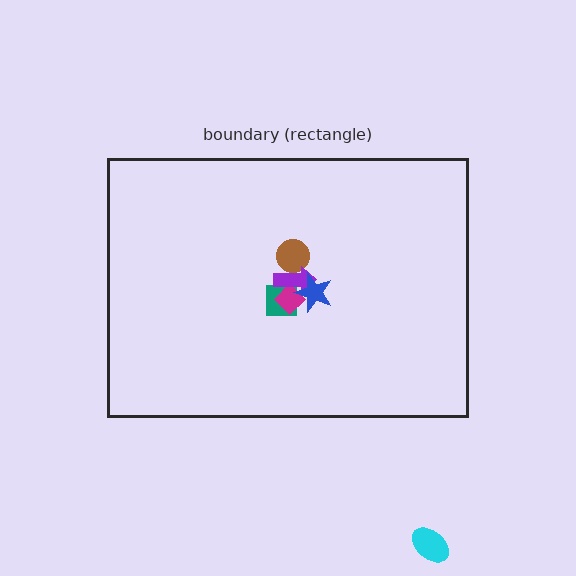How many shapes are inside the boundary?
5 inside, 1 outside.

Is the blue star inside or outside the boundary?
Inside.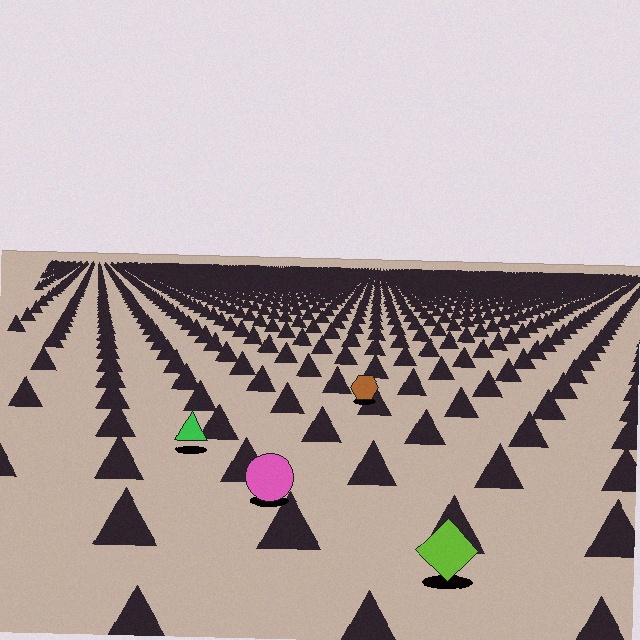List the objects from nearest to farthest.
From nearest to farthest: the lime diamond, the pink circle, the green triangle, the brown hexagon.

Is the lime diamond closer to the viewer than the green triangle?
Yes. The lime diamond is closer — you can tell from the texture gradient: the ground texture is coarser near it.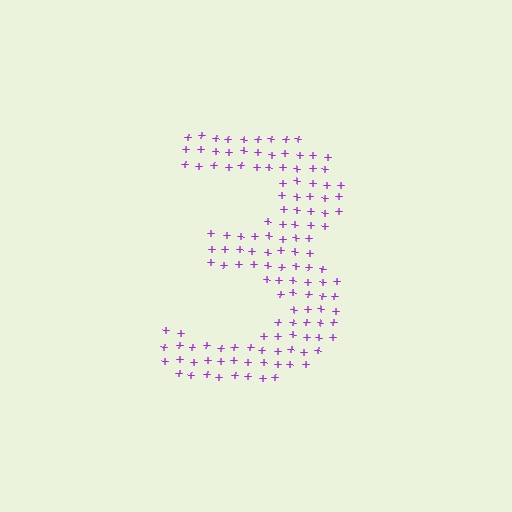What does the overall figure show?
The overall figure shows the digit 3.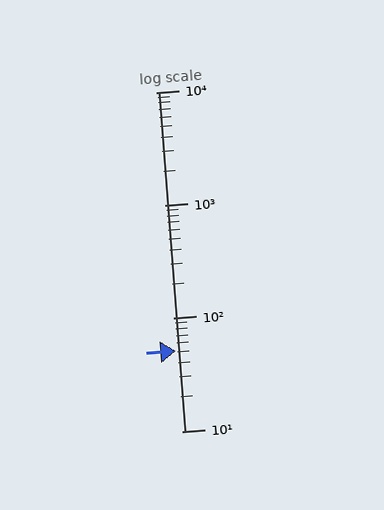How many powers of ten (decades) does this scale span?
The scale spans 3 decades, from 10 to 10000.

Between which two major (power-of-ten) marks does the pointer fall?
The pointer is between 10 and 100.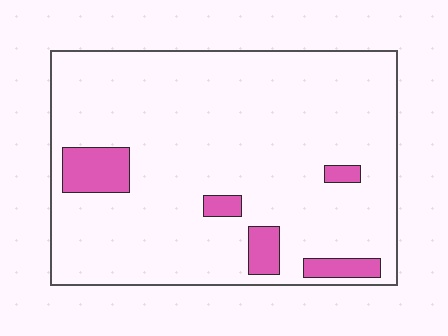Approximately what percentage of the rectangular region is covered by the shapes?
Approximately 10%.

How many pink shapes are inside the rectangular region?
5.